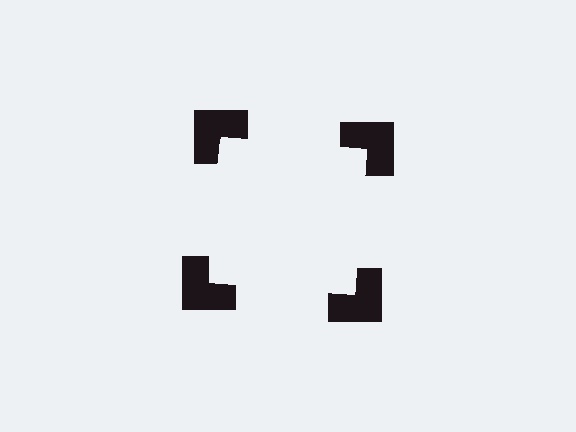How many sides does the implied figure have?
4 sides.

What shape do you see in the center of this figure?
An illusory square — its edges are inferred from the aligned wedge cuts in the notched squares, not physically drawn.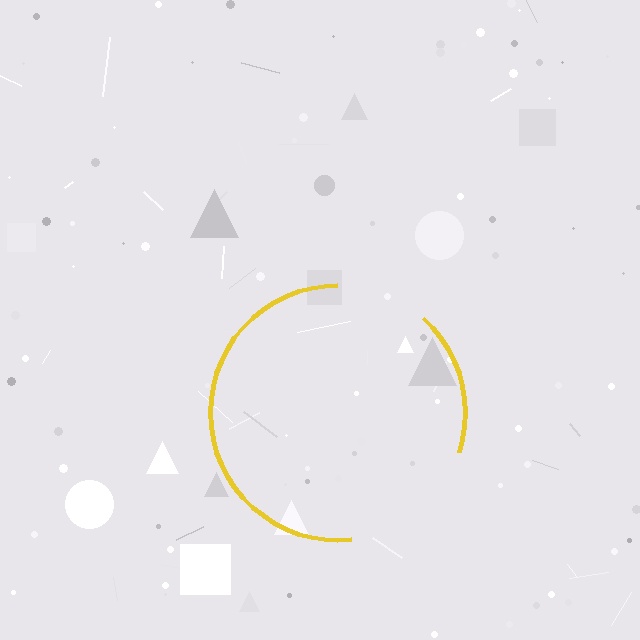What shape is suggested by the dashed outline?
The dashed outline suggests a circle.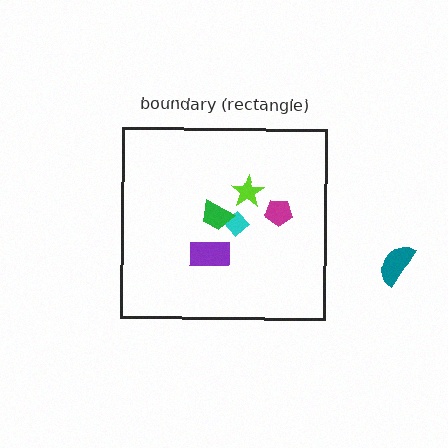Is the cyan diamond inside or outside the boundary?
Inside.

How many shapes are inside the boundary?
5 inside, 1 outside.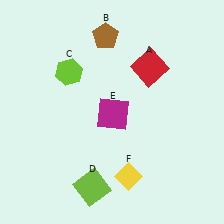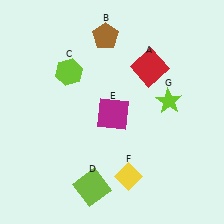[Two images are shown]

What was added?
A lime star (G) was added in Image 2.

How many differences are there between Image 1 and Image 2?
There is 1 difference between the two images.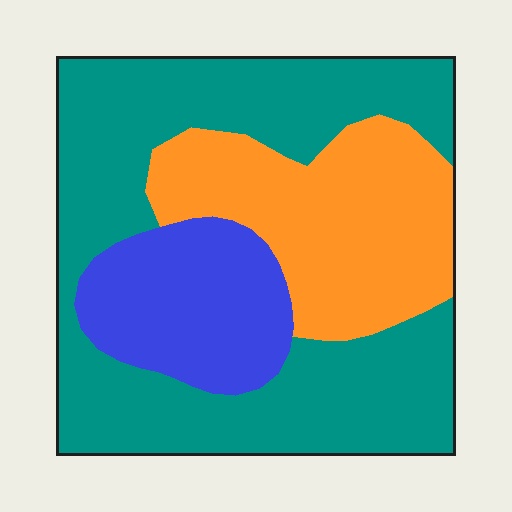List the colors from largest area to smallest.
From largest to smallest: teal, orange, blue.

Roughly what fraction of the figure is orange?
Orange takes up about one quarter (1/4) of the figure.